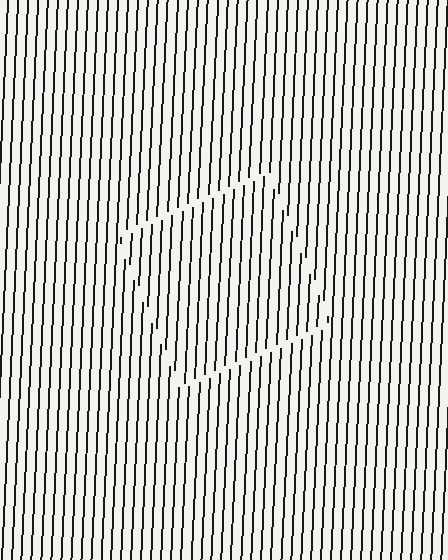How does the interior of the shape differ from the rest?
The interior of the shape contains the same grating, shifted by half a period — the contour is defined by the phase discontinuity where line-ends from the inner and outer gratings abut.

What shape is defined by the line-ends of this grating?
An illusory square. The interior of the shape contains the same grating, shifted by half a period — the contour is defined by the phase discontinuity where line-ends from the inner and outer gratings abut.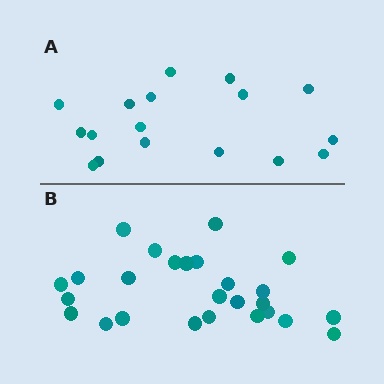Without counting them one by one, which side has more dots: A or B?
Region B (the bottom region) has more dots.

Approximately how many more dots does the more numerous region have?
Region B has roughly 8 or so more dots than region A.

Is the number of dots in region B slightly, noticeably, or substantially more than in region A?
Region B has substantially more. The ratio is roughly 1.5 to 1.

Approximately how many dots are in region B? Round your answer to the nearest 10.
About 30 dots. (The exact count is 26, which rounds to 30.)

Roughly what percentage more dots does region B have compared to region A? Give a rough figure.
About 55% more.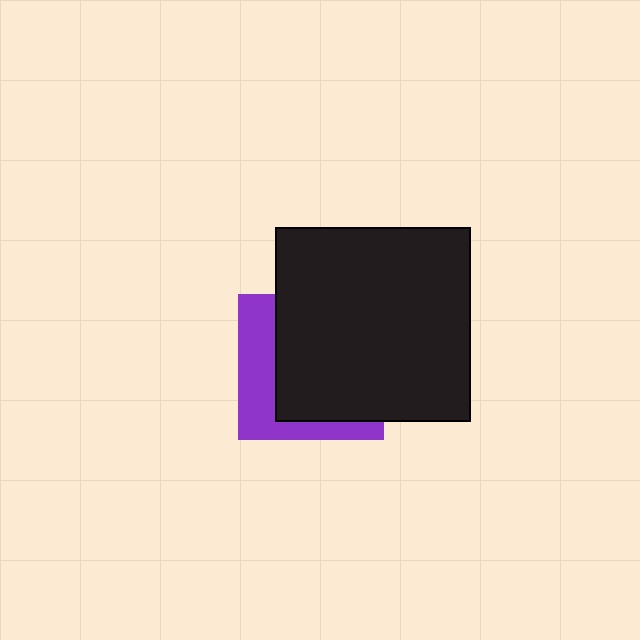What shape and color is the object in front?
The object in front is a black square.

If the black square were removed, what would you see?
You would see the complete purple square.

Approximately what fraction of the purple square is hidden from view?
Roughly 65% of the purple square is hidden behind the black square.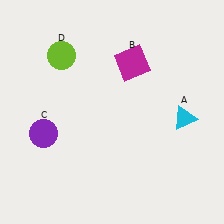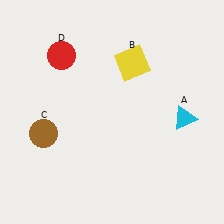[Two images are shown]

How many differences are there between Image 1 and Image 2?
There are 3 differences between the two images.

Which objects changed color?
B changed from magenta to yellow. C changed from purple to brown. D changed from lime to red.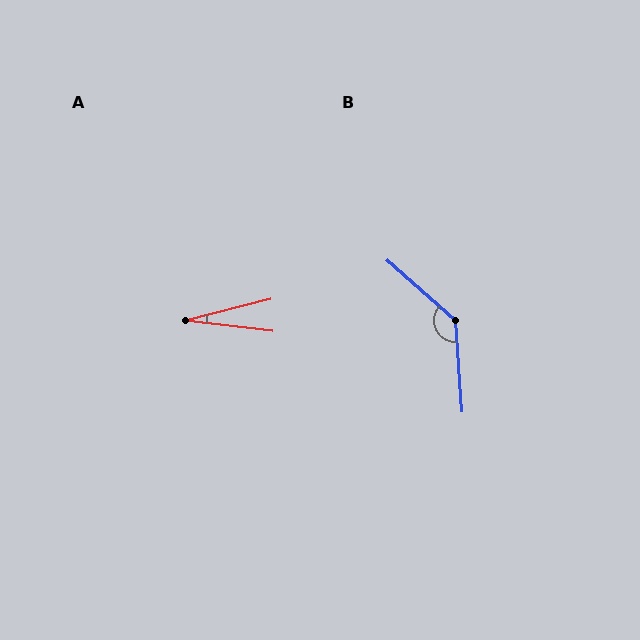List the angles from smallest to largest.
A (21°), B (136°).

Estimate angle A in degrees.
Approximately 21 degrees.